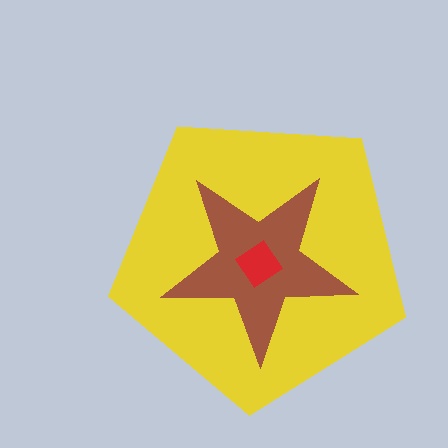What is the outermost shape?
The yellow pentagon.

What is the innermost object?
The red diamond.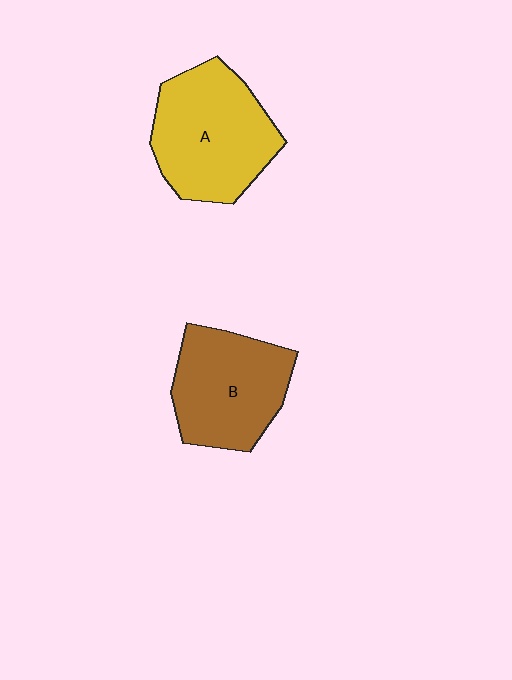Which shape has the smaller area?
Shape B (brown).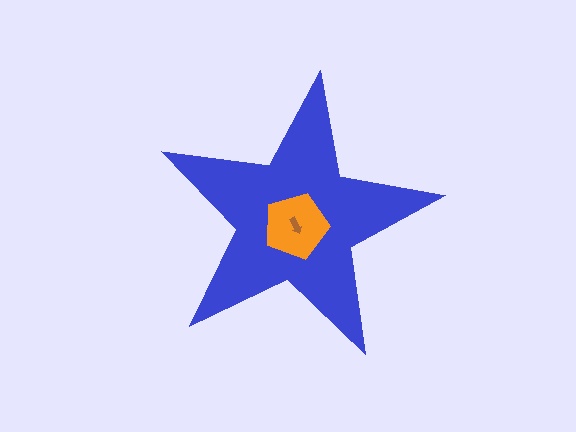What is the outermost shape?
The blue star.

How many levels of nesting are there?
3.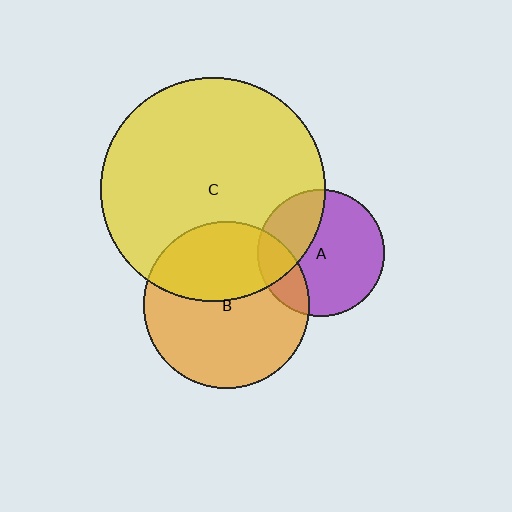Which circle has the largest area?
Circle C (yellow).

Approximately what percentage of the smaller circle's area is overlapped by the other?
Approximately 30%.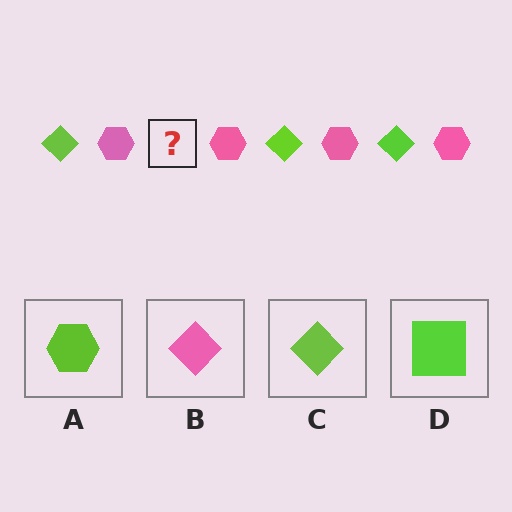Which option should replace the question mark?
Option C.